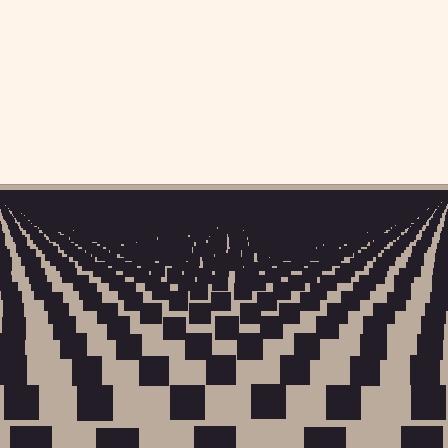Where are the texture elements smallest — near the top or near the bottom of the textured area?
Near the top.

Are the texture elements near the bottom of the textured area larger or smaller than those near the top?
Larger. Near the bottom, elements are closer to the viewer and appear at a bigger on-screen size.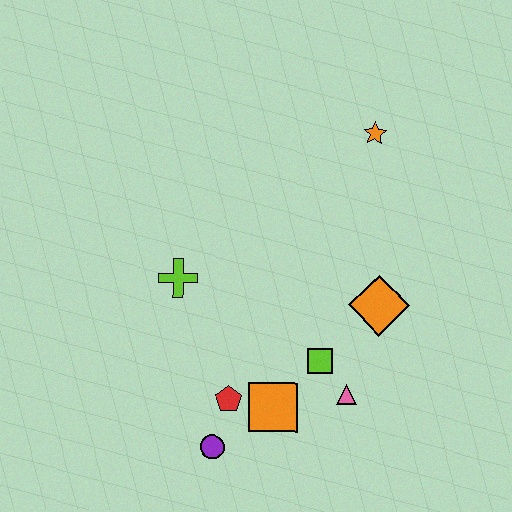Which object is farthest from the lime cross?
The orange star is farthest from the lime cross.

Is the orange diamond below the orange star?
Yes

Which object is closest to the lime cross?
The red pentagon is closest to the lime cross.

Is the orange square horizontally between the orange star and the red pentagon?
Yes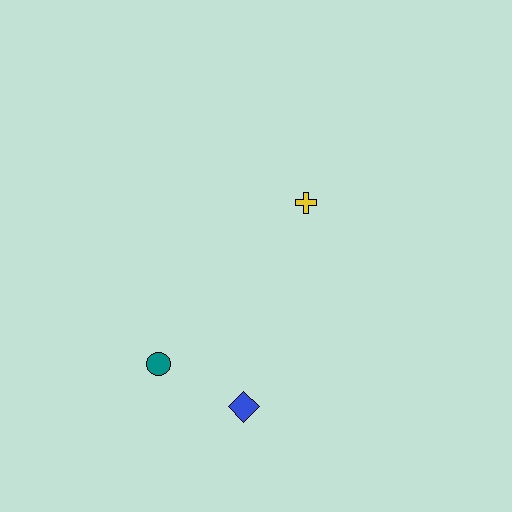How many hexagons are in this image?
There are no hexagons.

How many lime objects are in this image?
There are no lime objects.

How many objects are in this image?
There are 3 objects.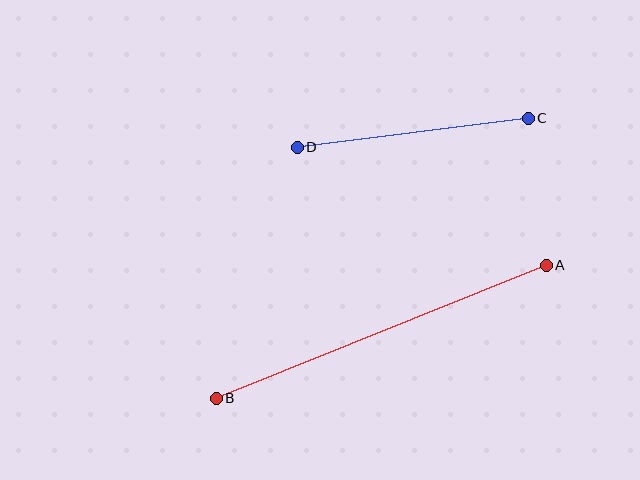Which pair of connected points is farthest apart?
Points A and B are farthest apart.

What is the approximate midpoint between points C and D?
The midpoint is at approximately (413, 133) pixels.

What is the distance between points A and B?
The distance is approximately 356 pixels.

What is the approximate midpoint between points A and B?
The midpoint is at approximately (381, 332) pixels.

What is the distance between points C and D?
The distance is approximately 233 pixels.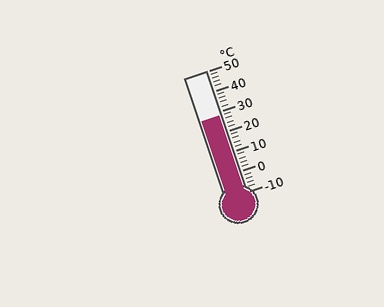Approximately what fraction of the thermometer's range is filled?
The thermometer is filled to approximately 65% of its range.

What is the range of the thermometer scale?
The thermometer scale ranges from -10°C to 50°C.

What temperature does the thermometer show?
The thermometer shows approximately 28°C.